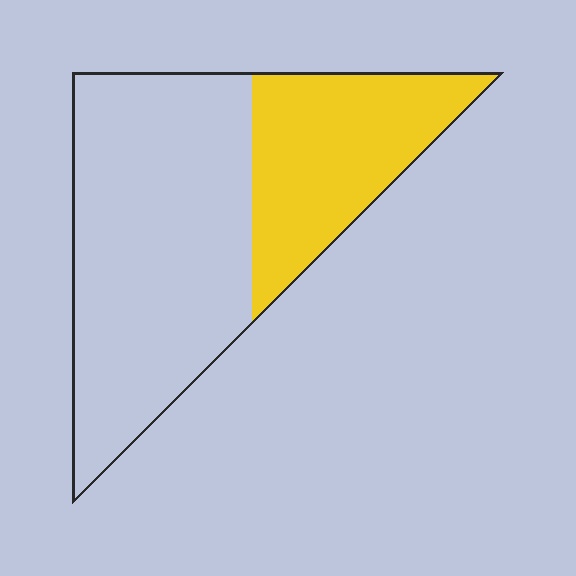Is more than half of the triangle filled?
No.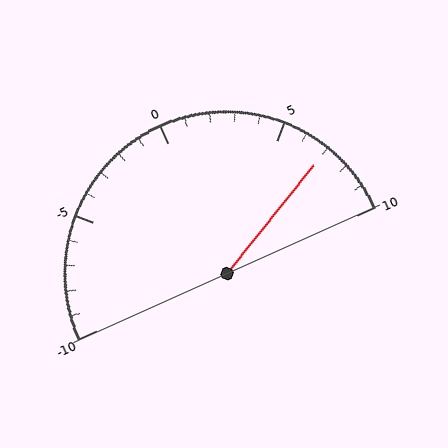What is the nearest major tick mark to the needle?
The nearest major tick mark is 5.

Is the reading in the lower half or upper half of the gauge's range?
The reading is in the upper half of the range (-10 to 10).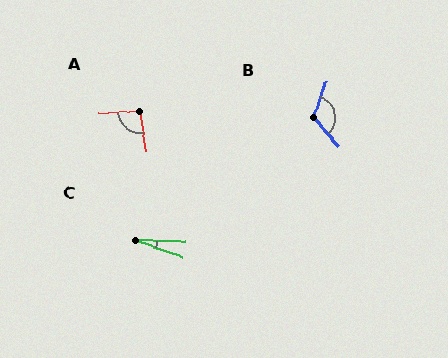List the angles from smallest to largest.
C (18°), A (94°), B (120°).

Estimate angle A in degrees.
Approximately 94 degrees.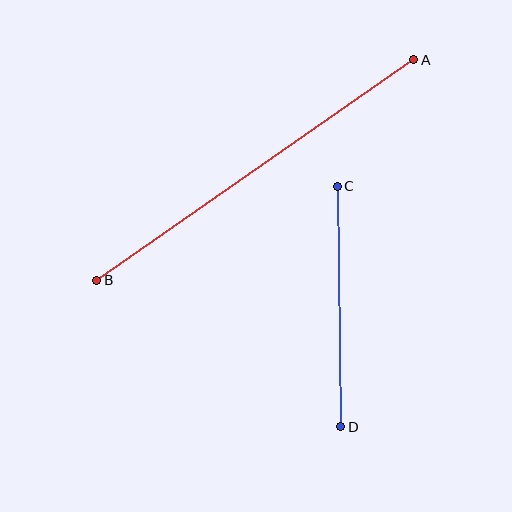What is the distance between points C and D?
The distance is approximately 240 pixels.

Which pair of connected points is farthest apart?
Points A and B are farthest apart.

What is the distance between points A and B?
The distance is approximately 386 pixels.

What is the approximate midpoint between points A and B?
The midpoint is at approximately (255, 170) pixels.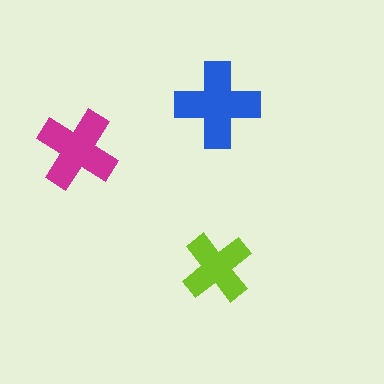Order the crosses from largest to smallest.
the blue one, the magenta one, the lime one.